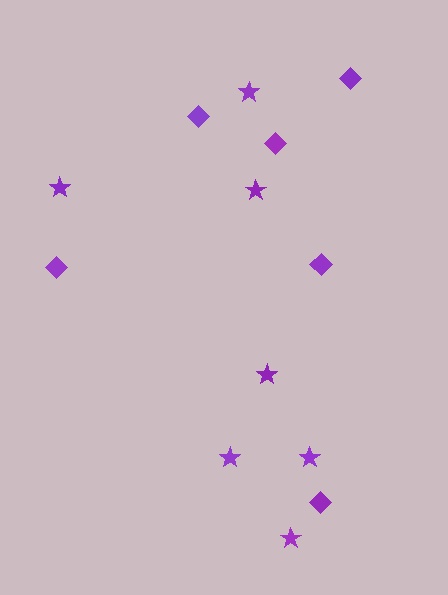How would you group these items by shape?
There are 2 groups: one group of stars (7) and one group of diamonds (6).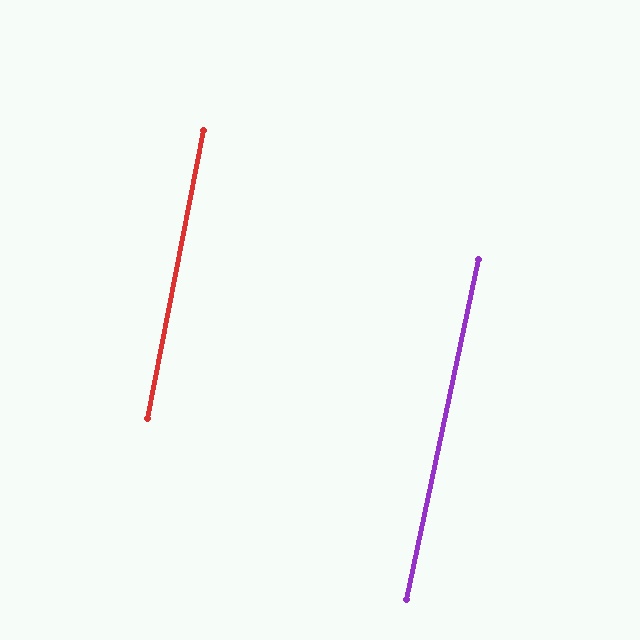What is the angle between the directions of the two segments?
Approximately 1 degree.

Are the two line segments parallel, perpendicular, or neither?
Parallel — their directions differ by only 1.0°.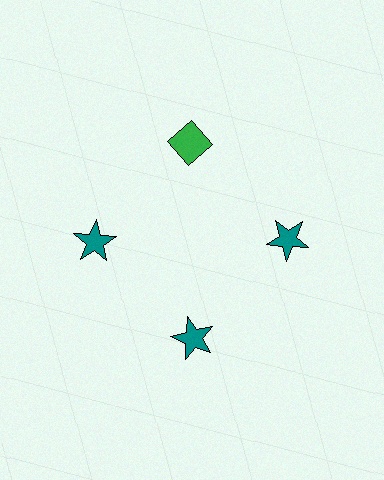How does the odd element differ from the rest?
It differs in both color (green instead of teal) and shape (diamond instead of star).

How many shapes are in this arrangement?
There are 4 shapes arranged in a ring pattern.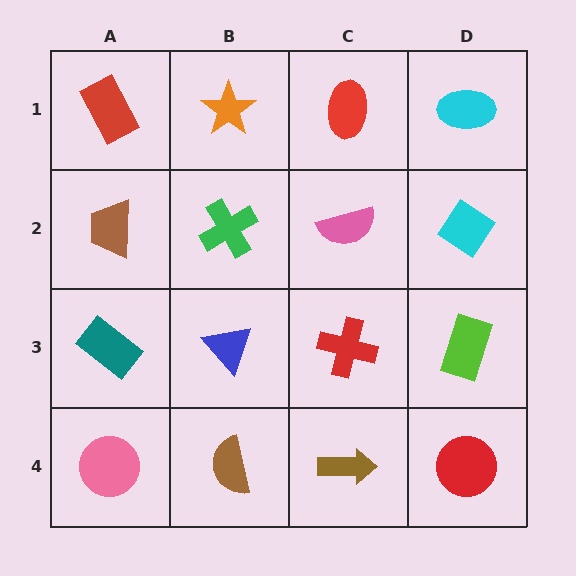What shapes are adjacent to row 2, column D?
A cyan ellipse (row 1, column D), a lime rectangle (row 3, column D), a pink semicircle (row 2, column C).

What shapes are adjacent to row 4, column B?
A blue triangle (row 3, column B), a pink circle (row 4, column A), a brown arrow (row 4, column C).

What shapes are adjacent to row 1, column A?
A brown trapezoid (row 2, column A), an orange star (row 1, column B).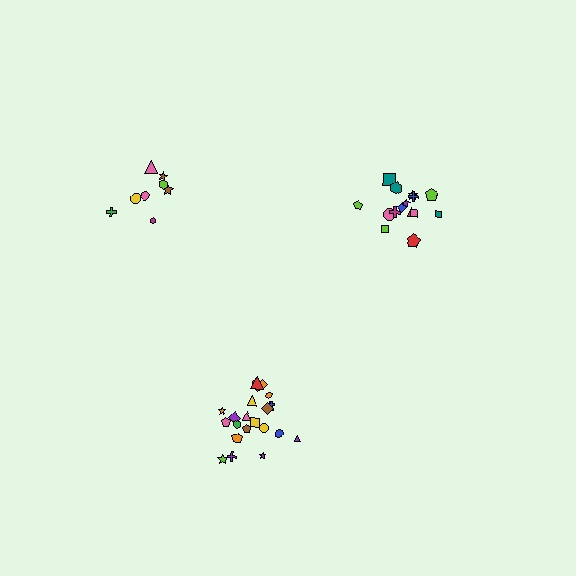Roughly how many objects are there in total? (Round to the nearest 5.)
Roughly 45 objects in total.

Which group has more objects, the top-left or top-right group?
The top-right group.